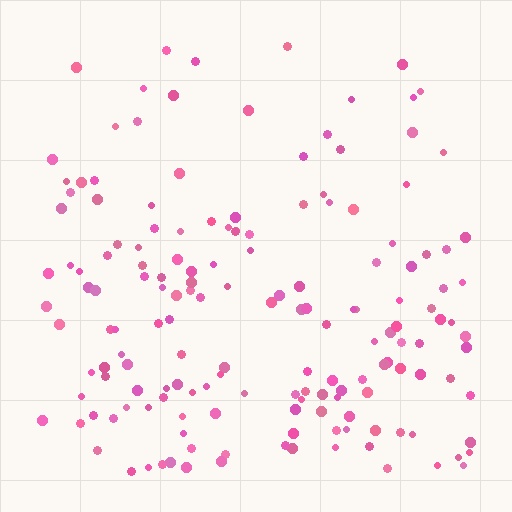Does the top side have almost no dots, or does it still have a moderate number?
Still a moderate number, just noticeably fewer than the bottom.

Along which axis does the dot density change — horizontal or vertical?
Vertical.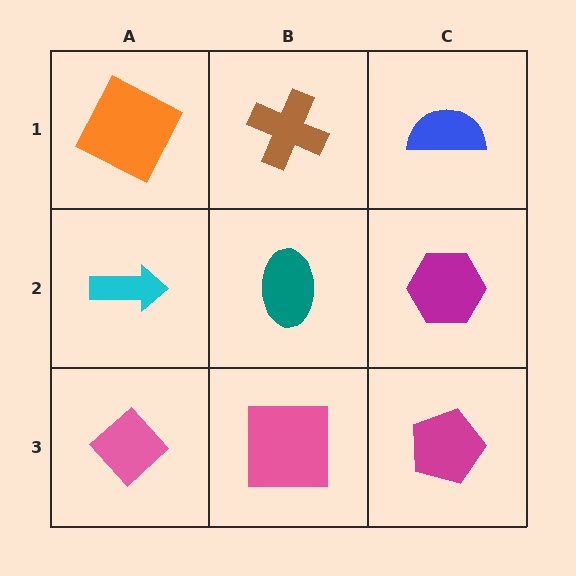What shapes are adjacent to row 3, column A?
A cyan arrow (row 2, column A), a pink square (row 3, column B).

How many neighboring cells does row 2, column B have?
4.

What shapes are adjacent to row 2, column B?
A brown cross (row 1, column B), a pink square (row 3, column B), a cyan arrow (row 2, column A), a magenta hexagon (row 2, column C).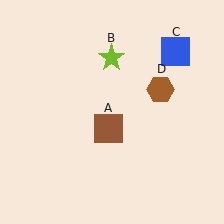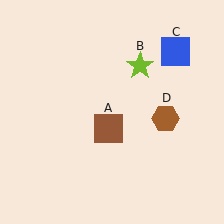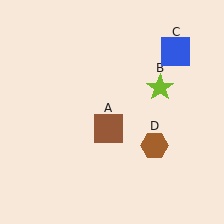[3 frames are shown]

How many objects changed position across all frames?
2 objects changed position: lime star (object B), brown hexagon (object D).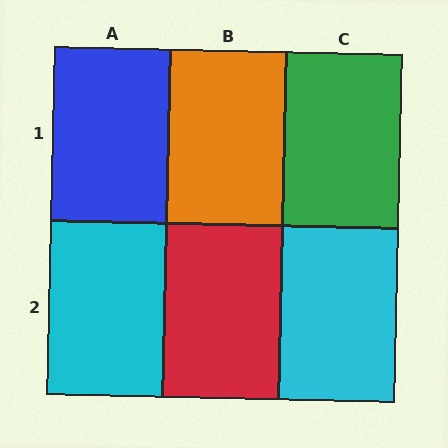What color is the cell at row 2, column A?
Cyan.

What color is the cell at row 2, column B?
Red.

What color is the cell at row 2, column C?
Cyan.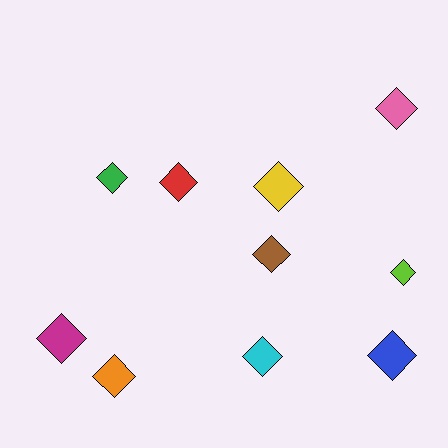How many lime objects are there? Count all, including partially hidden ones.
There is 1 lime object.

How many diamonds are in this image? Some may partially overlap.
There are 10 diamonds.